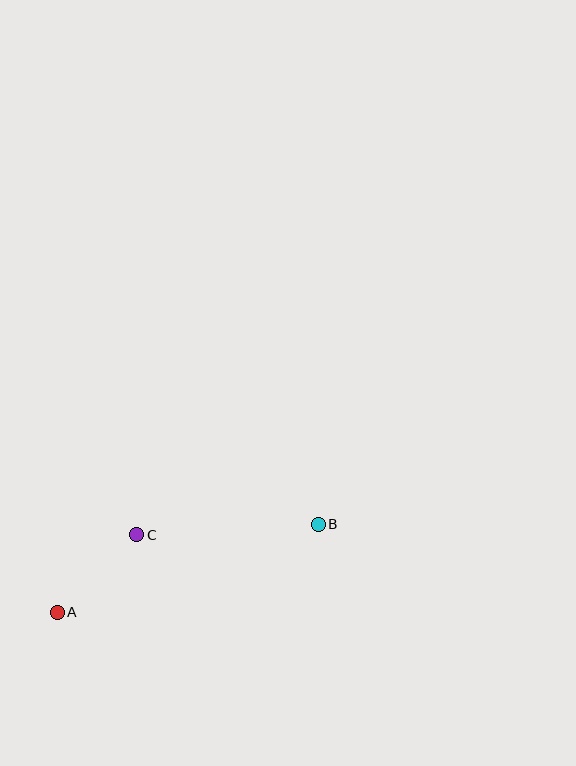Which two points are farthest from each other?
Points A and B are farthest from each other.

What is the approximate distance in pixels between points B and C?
The distance between B and C is approximately 182 pixels.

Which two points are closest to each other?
Points A and C are closest to each other.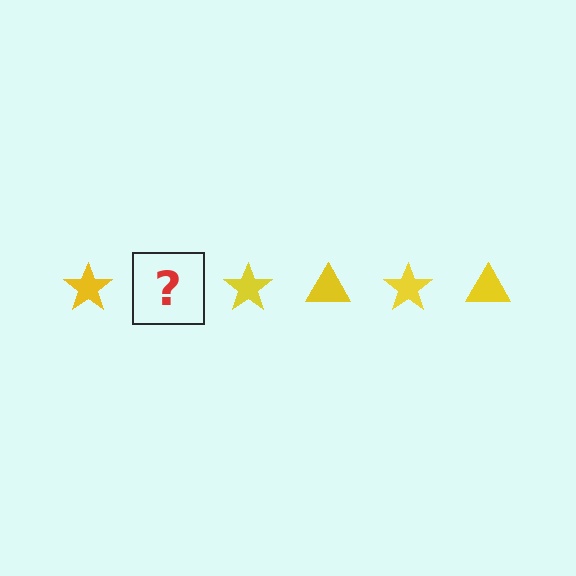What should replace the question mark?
The question mark should be replaced with a yellow triangle.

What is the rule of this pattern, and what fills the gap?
The rule is that the pattern cycles through star, triangle shapes in yellow. The gap should be filled with a yellow triangle.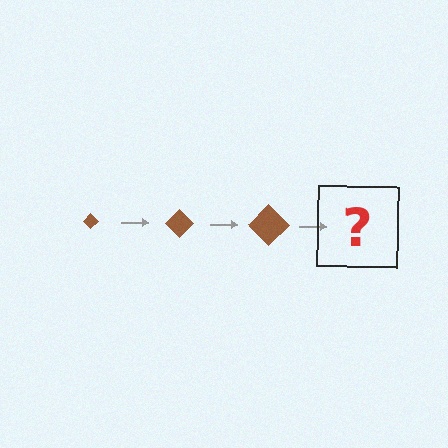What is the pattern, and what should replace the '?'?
The pattern is that the diamond gets progressively larger each step. The '?' should be a brown diamond, larger than the previous one.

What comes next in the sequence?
The next element should be a brown diamond, larger than the previous one.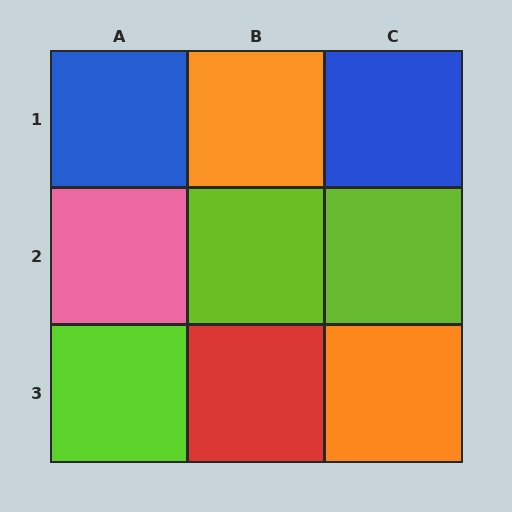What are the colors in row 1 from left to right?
Blue, orange, blue.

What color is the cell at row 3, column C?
Orange.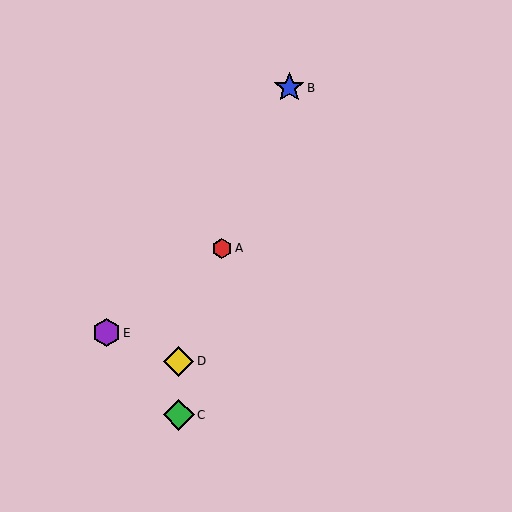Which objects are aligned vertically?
Objects C, D are aligned vertically.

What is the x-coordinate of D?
Object D is at x≈179.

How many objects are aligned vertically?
2 objects (C, D) are aligned vertically.